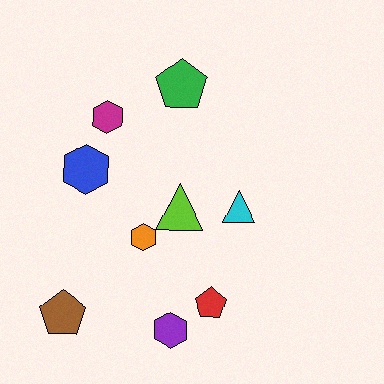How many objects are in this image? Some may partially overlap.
There are 9 objects.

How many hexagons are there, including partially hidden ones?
There are 4 hexagons.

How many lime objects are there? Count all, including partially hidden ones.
There is 1 lime object.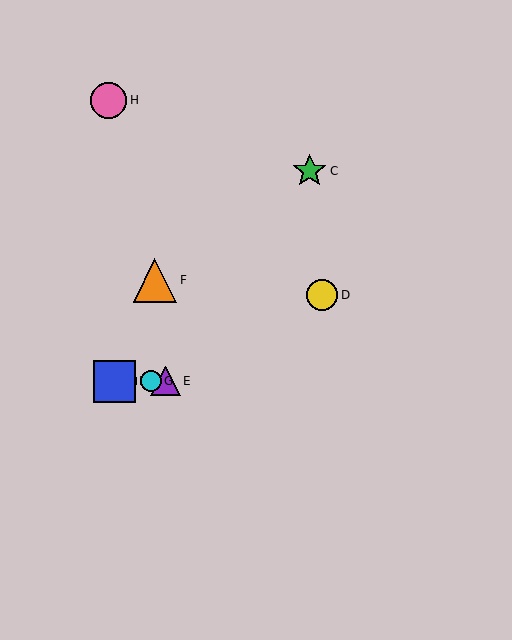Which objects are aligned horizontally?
Objects A, B, E, G are aligned horizontally.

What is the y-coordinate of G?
Object G is at y≈381.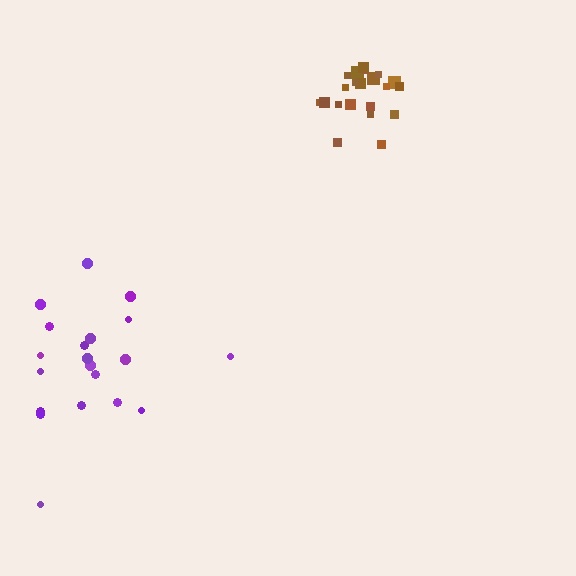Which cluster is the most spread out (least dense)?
Purple.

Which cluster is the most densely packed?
Brown.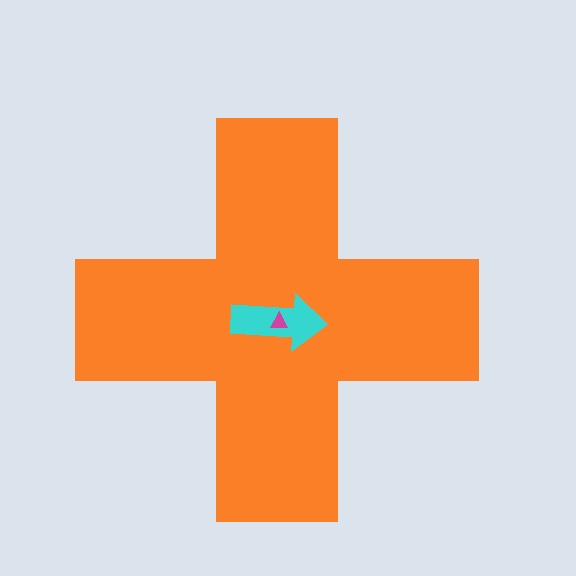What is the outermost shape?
The orange cross.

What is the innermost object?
The magenta triangle.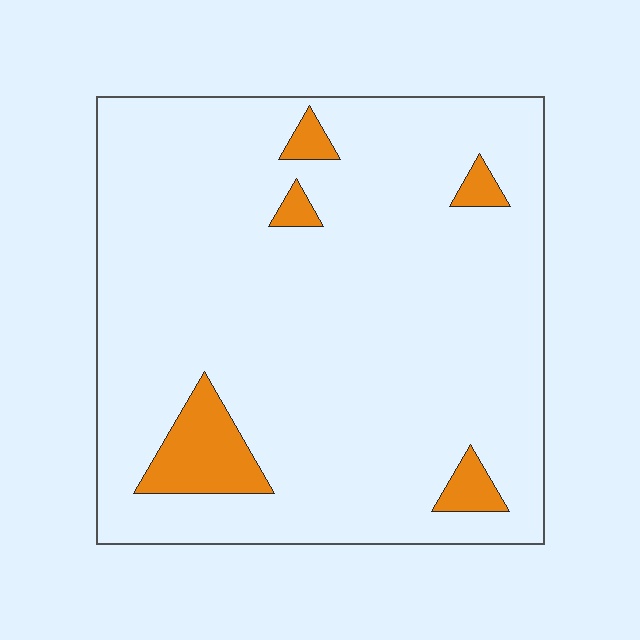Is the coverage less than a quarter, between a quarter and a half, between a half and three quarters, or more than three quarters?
Less than a quarter.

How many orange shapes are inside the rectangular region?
5.